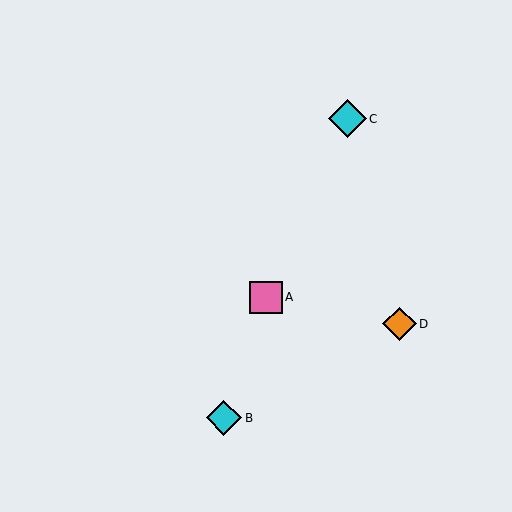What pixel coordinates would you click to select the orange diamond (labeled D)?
Click at (400, 324) to select the orange diamond D.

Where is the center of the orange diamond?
The center of the orange diamond is at (400, 324).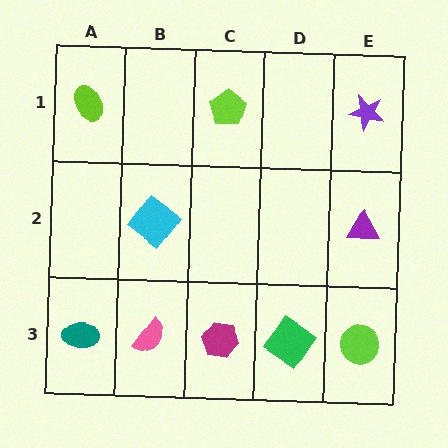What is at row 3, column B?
A pink semicircle.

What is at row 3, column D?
A green diamond.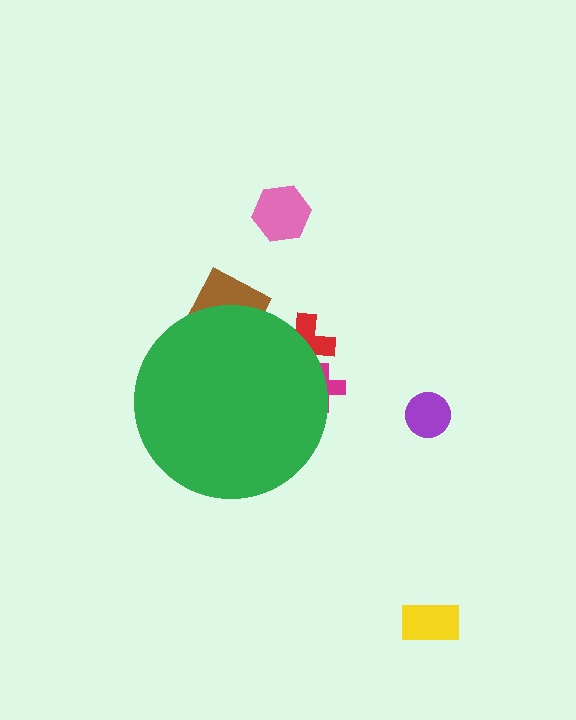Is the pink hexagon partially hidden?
No, the pink hexagon is fully visible.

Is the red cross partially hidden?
Yes, the red cross is partially hidden behind the green circle.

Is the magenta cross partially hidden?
Yes, the magenta cross is partially hidden behind the green circle.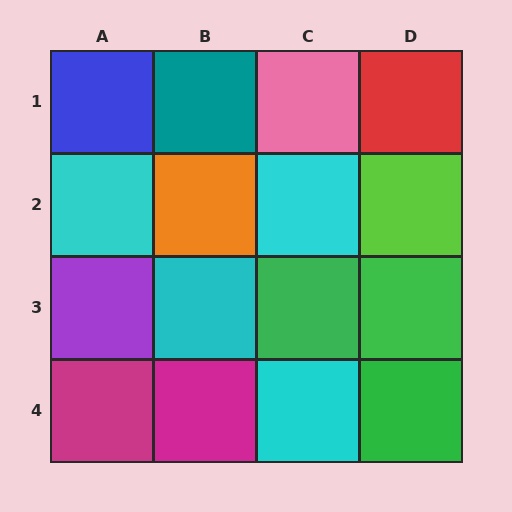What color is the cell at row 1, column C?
Pink.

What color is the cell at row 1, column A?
Blue.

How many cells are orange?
1 cell is orange.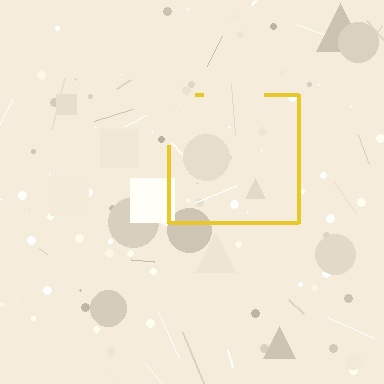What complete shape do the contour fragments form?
The contour fragments form a square.